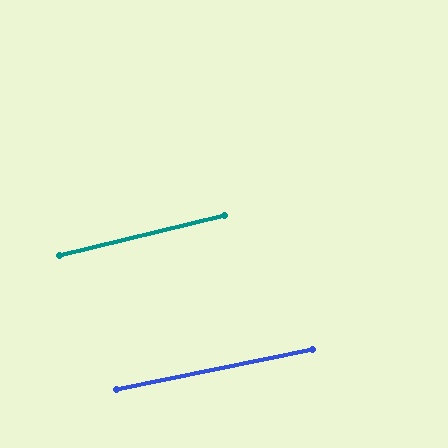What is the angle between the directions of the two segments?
Approximately 2 degrees.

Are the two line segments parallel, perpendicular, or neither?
Parallel — their directions differ by only 1.8°.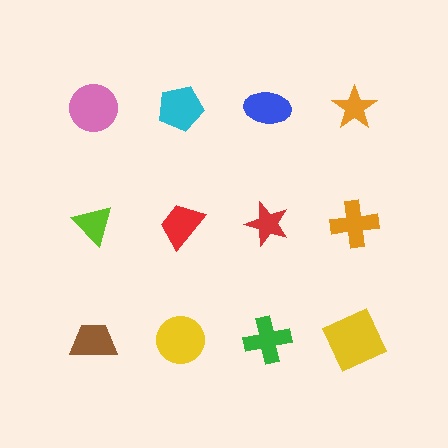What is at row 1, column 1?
A pink circle.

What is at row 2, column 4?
An orange cross.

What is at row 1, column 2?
A cyan pentagon.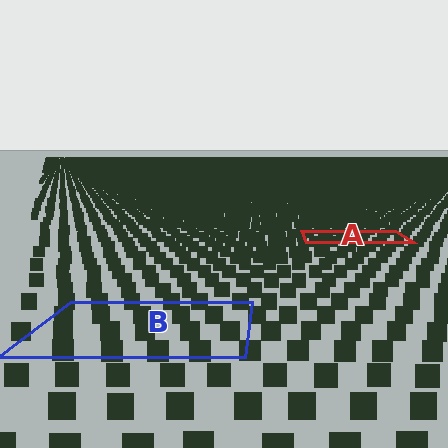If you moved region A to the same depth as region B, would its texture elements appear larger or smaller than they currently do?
They would appear larger. At a closer depth, the same texture elements are projected at a bigger on-screen size.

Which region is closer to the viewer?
Region B is closer. The texture elements there are larger and more spread out.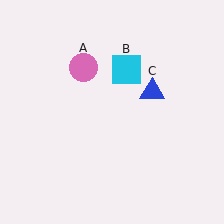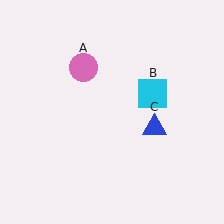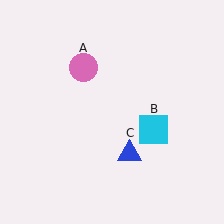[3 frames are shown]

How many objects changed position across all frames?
2 objects changed position: cyan square (object B), blue triangle (object C).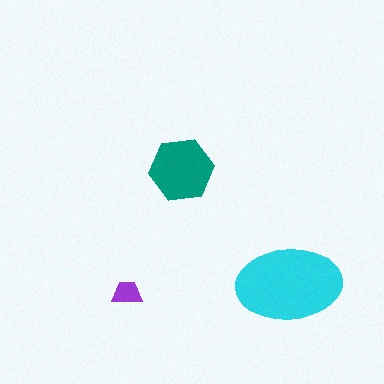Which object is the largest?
The cyan ellipse.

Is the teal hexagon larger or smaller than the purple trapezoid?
Larger.